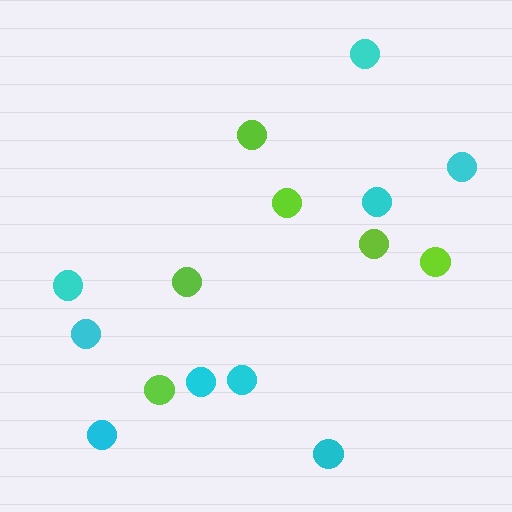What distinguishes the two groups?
There are 2 groups: one group of lime circles (6) and one group of cyan circles (9).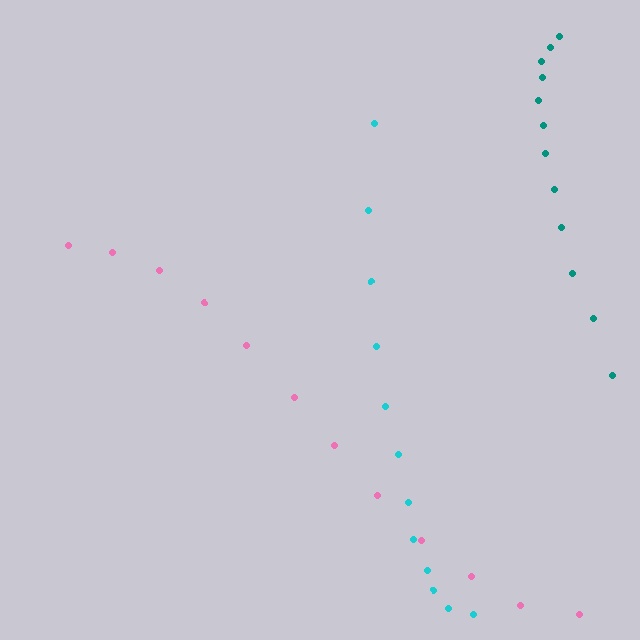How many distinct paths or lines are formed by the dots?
There are 3 distinct paths.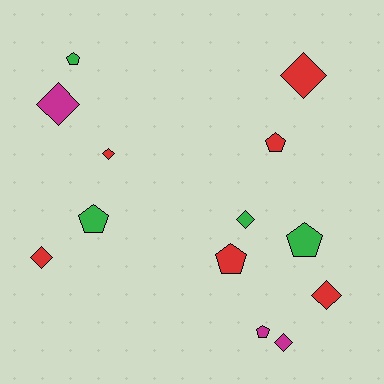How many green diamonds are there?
There is 1 green diamond.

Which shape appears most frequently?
Diamond, with 7 objects.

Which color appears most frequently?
Red, with 6 objects.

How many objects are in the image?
There are 13 objects.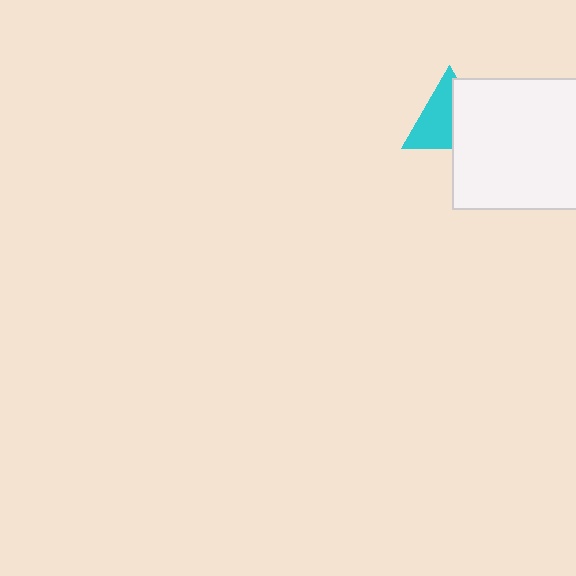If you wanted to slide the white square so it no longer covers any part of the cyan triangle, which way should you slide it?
Slide it right — that is the most direct way to separate the two shapes.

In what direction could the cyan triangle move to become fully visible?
The cyan triangle could move left. That would shift it out from behind the white square entirely.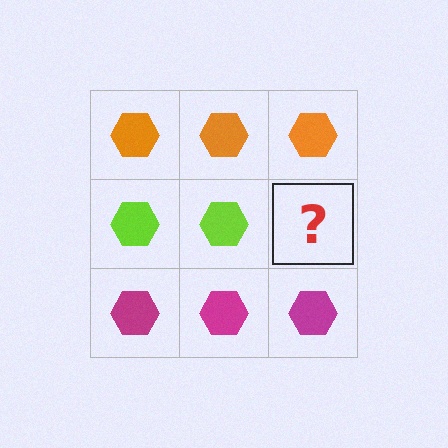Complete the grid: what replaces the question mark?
The question mark should be replaced with a lime hexagon.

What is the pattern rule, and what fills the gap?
The rule is that each row has a consistent color. The gap should be filled with a lime hexagon.